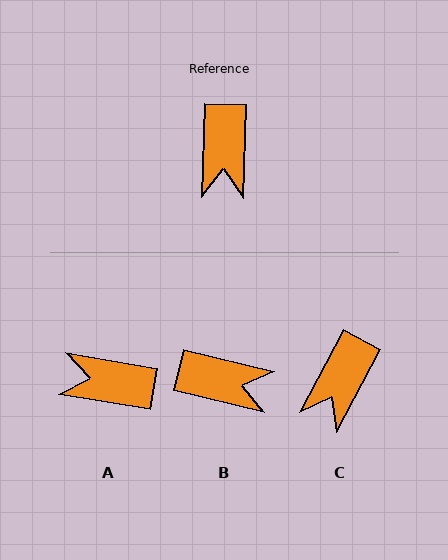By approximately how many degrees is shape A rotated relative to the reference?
Approximately 98 degrees clockwise.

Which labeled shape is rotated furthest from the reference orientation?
A, about 98 degrees away.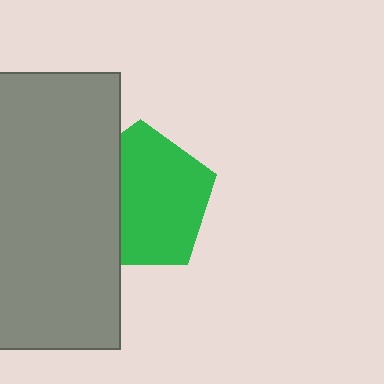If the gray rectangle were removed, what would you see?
You would see the complete green pentagon.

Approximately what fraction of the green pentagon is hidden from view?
Roughly 33% of the green pentagon is hidden behind the gray rectangle.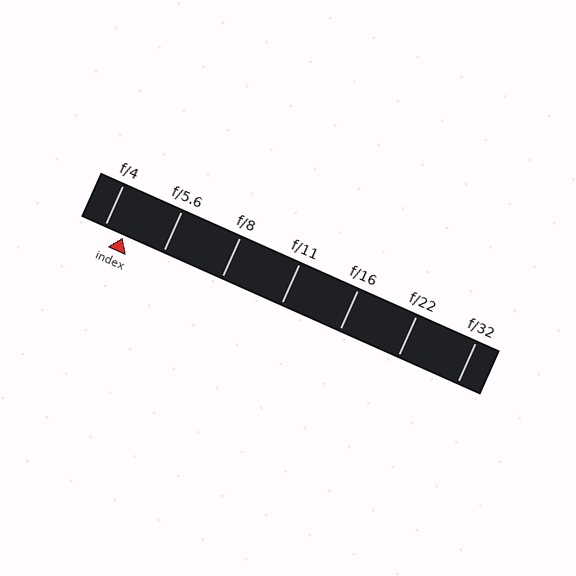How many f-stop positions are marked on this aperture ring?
There are 7 f-stop positions marked.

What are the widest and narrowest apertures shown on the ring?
The widest aperture shown is f/4 and the narrowest is f/32.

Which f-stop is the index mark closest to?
The index mark is closest to f/4.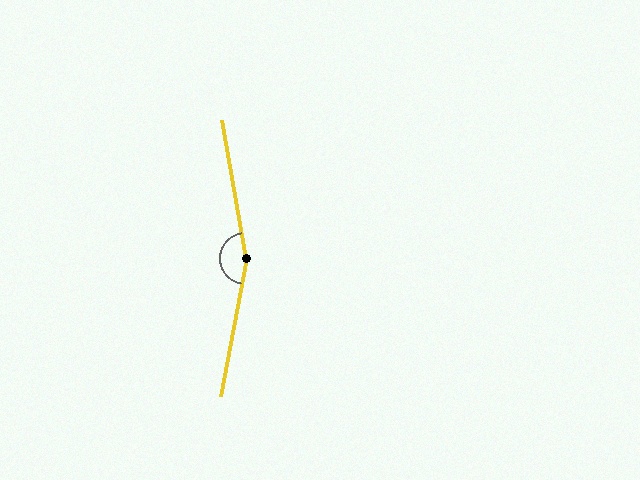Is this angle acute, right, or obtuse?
It is obtuse.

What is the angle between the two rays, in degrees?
Approximately 160 degrees.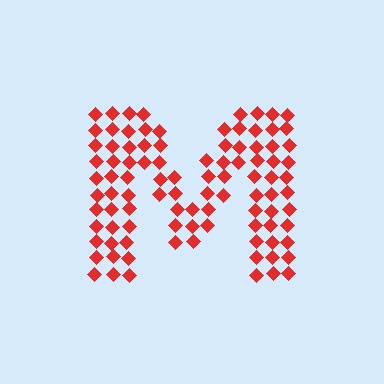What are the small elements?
The small elements are diamonds.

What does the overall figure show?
The overall figure shows the letter M.